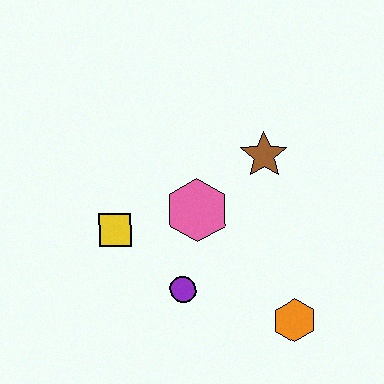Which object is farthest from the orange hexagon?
The yellow square is farthest from the orange hexagon.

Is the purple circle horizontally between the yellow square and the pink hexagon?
Yes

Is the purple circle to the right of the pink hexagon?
No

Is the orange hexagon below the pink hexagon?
Yes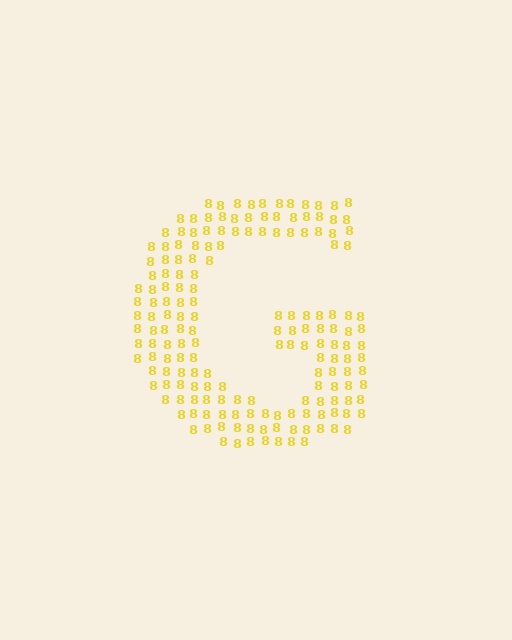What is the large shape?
The large shape is the letter G.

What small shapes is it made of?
It is made of small digit 8's.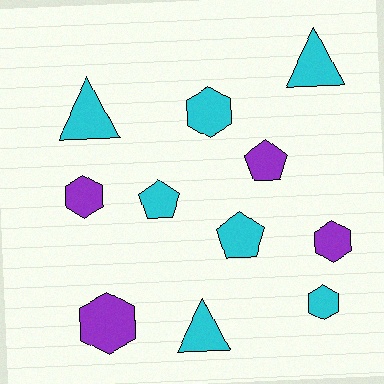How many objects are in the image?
There are 11 objects.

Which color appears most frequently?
Cyan, with 7 objects.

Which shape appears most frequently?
Hexagon, with 5 objects.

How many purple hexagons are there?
There are 3 purple hexagons.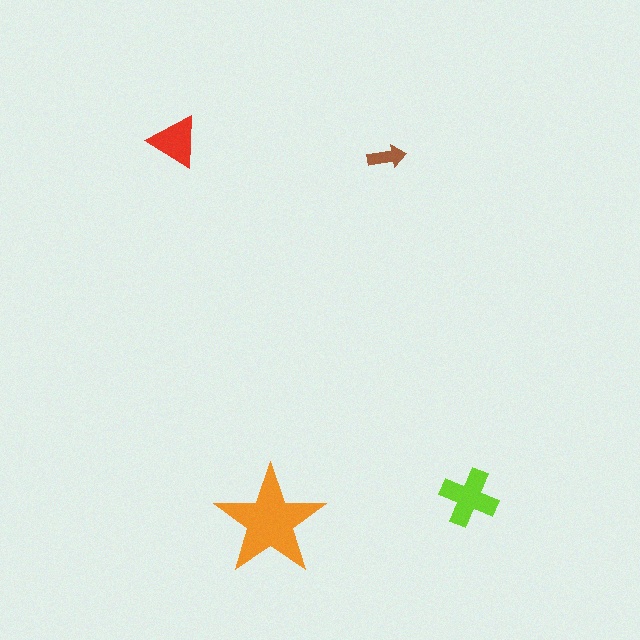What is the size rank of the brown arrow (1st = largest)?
4th.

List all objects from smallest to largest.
The brown arrow, the red triangle, the lime cross, the orange star.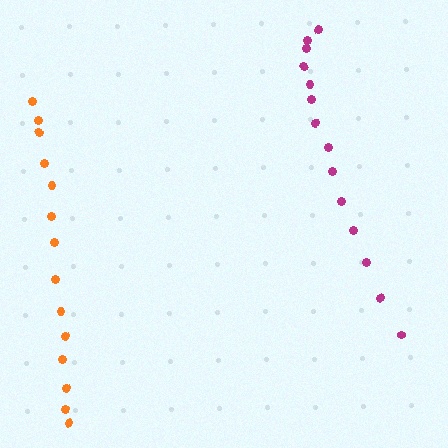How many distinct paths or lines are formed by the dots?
There are 2 distinct paths.